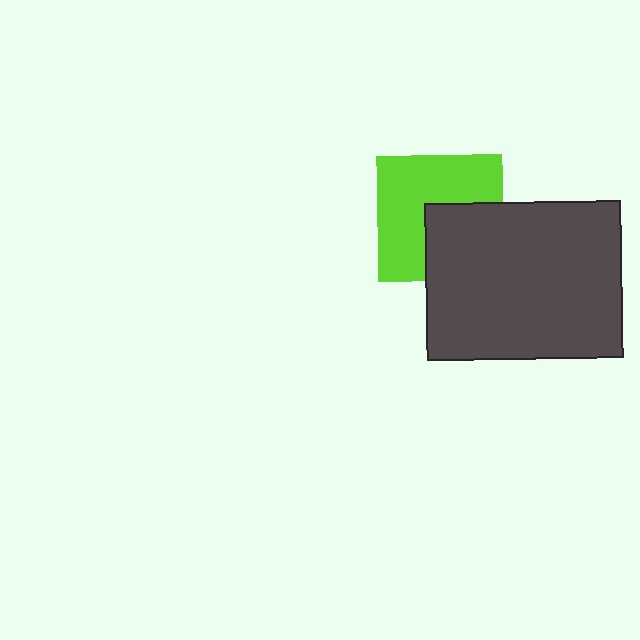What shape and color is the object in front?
The object in front is a dark gray rectangle.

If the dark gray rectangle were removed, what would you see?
You would see the complete lime square.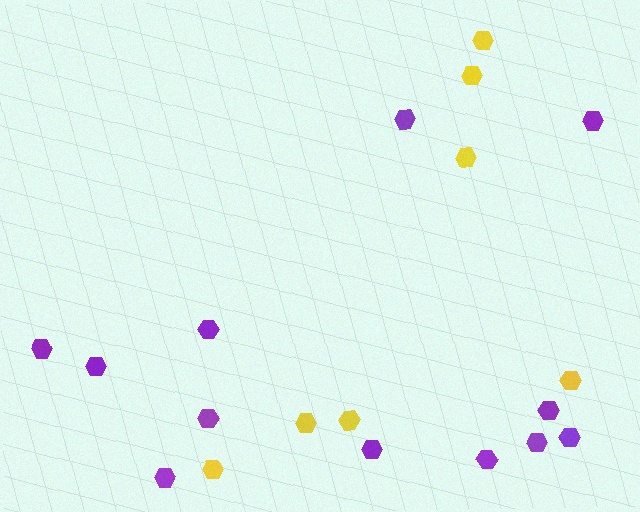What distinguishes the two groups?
There are 2 groups: one group of yellow hexagons (7) and one group of purple hexagons (12).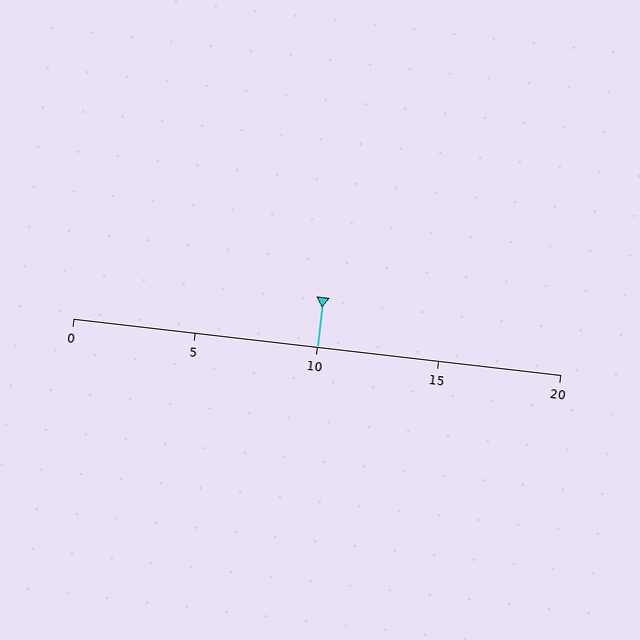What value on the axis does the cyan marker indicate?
The marker indicates approximately 10.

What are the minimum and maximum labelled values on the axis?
The axis runs from 0 to 20.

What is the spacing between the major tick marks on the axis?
The major ticks are spaced 5 apart.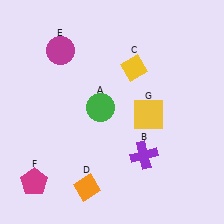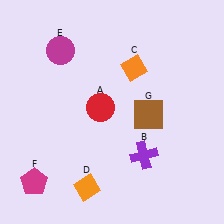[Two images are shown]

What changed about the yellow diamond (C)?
In Image 1, C is yellow. In Image 2, it changed to orange.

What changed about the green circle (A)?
In Image 1, A is green. In Image 2, it changed to red.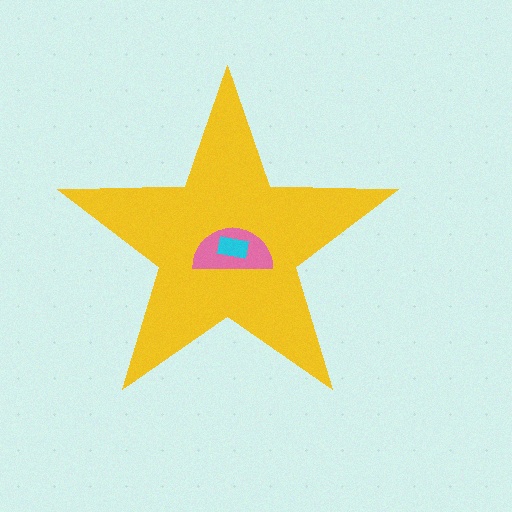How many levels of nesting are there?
3.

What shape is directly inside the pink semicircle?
The cyan rectangle.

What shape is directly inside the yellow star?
The pink semicircle.